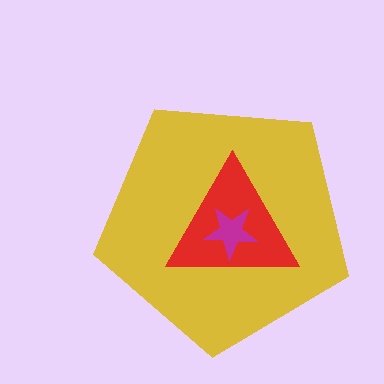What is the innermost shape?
The magenta star.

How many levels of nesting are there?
3.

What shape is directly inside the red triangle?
The magenta star.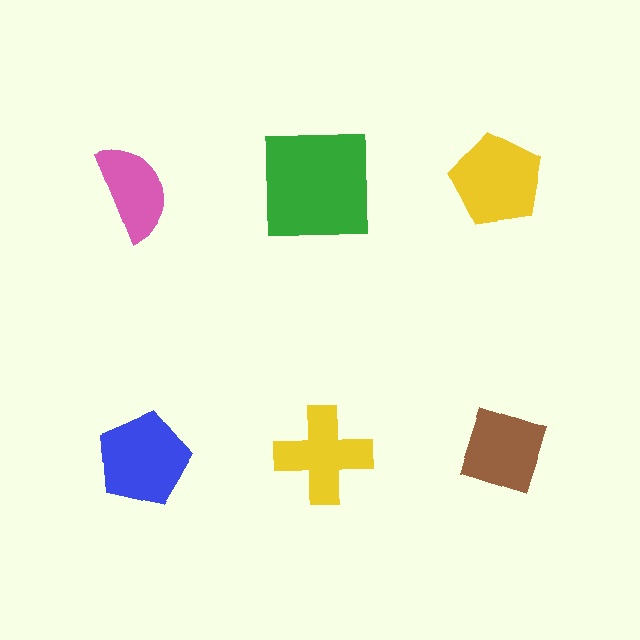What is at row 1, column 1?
A pink semicircle.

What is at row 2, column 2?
A yellow cross.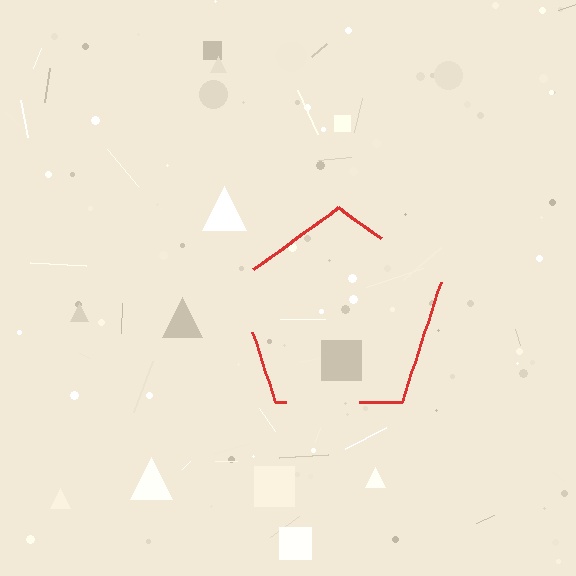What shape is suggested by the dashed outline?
The dashed outline suggests a pentagon.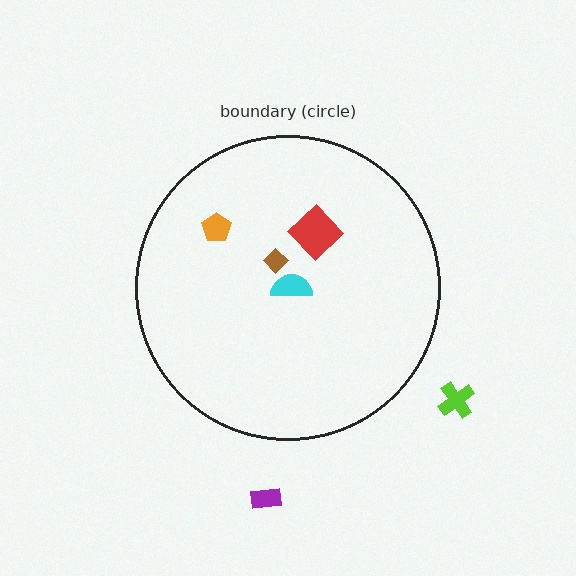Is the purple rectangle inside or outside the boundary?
Outside.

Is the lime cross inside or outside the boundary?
Outside.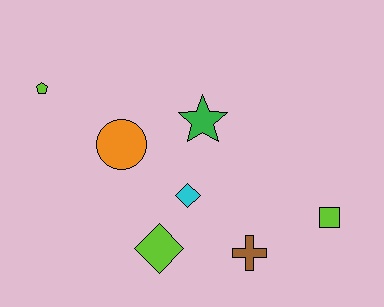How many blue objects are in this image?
There are no blue objects.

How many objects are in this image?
There are 7 objects.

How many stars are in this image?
There is 1 star.